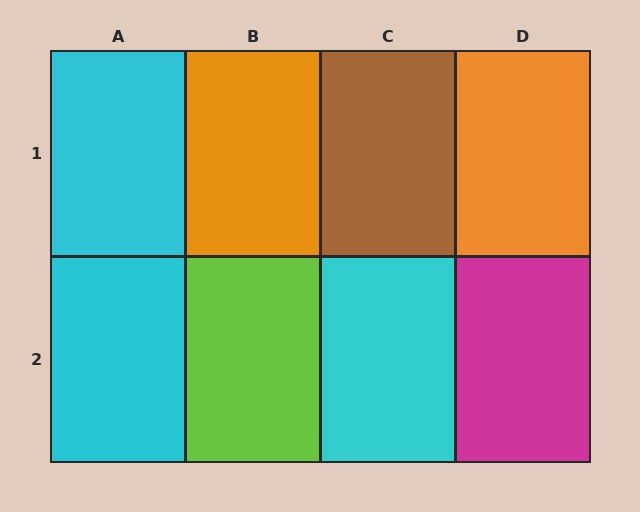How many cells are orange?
2 cells are orange.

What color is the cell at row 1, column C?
Brown.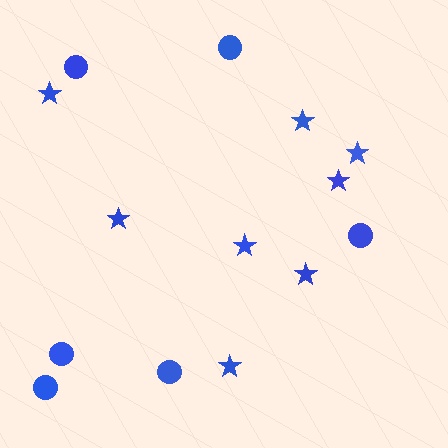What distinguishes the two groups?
There are 2 groups: one group of circles (6) and one group of stars (8).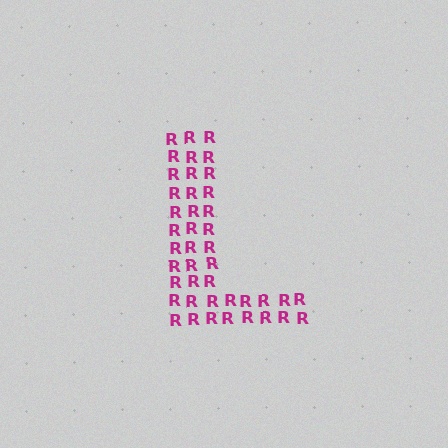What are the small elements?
The small elements are letter R's.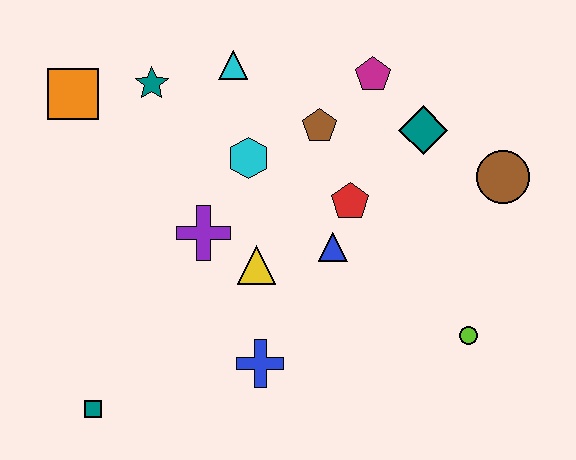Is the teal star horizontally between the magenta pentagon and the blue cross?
No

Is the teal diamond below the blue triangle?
No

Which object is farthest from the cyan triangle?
The teal square is farthest from the cyan triangle.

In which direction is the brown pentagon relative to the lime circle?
The brown pentagon is above the lime circle.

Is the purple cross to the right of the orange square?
Yes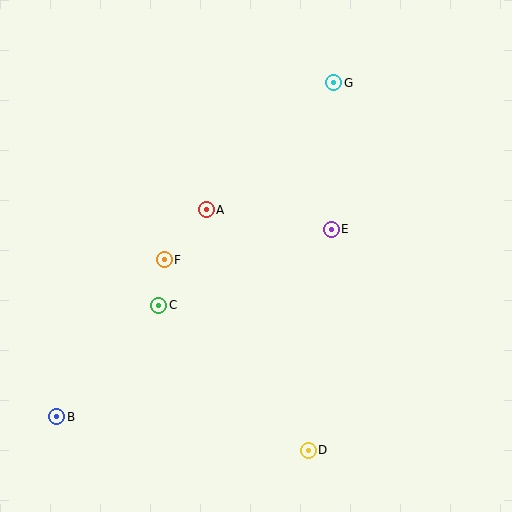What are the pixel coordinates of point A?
Point A is at (206, 210).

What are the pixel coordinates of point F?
Point F is at (164, 260).